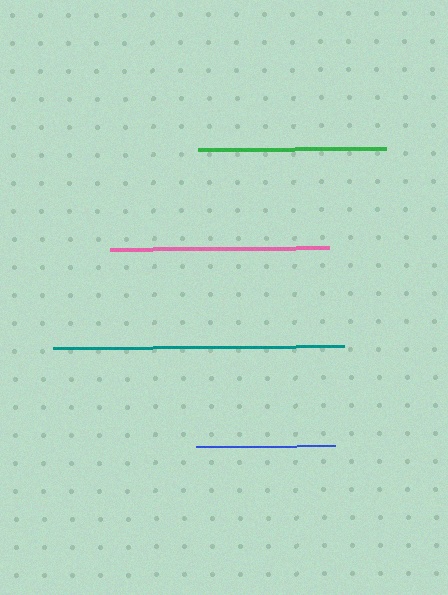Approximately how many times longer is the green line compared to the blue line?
The green line is approximately 1.4 times the length of the blue line.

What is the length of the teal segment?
The teal segment is approximately 291 pixels long.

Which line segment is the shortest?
The blue line is the shortest at approximately 140 pixels.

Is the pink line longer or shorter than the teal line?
The teal line is longer than the pink line.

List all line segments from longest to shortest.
From longest to shortest: teal, pink, green, blue.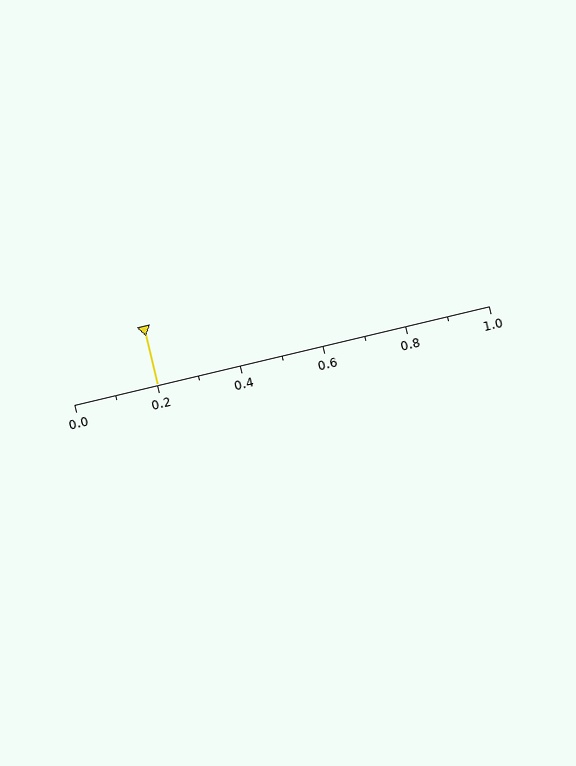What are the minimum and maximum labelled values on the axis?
The axis runs from 0.0 to 1.0.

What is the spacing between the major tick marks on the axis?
The major ticks are spaced 0.2 apart.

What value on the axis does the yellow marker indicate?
The marker indicates approximately 0.2.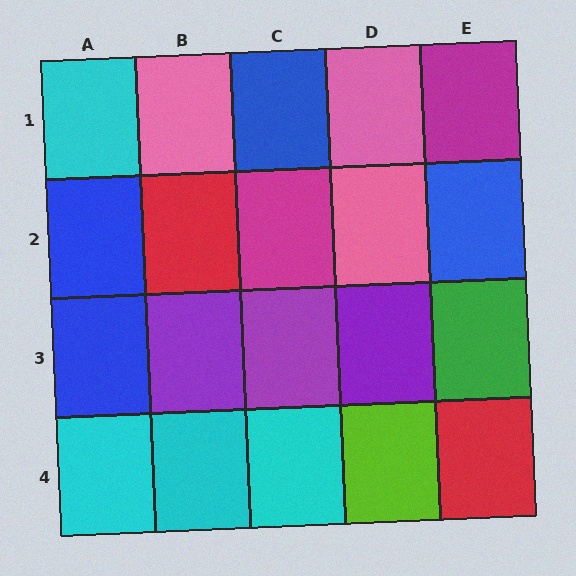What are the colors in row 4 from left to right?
Cyan, cyan, cyan, lime, red.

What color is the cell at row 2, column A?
Blue.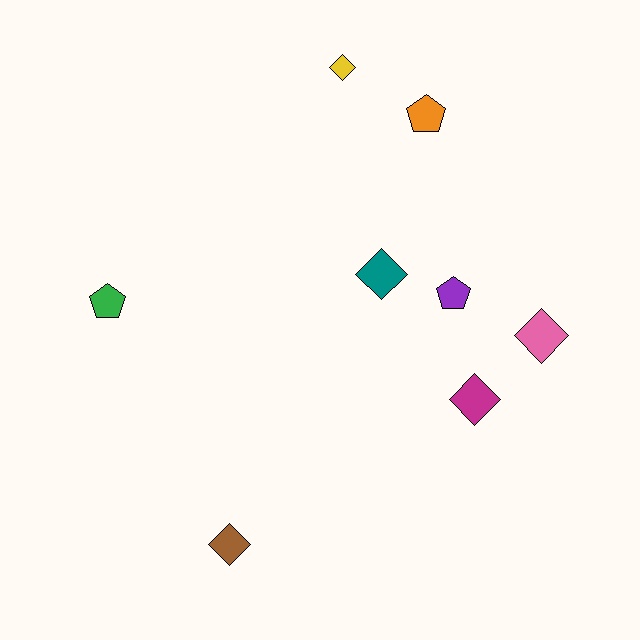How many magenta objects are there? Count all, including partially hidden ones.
There is 1 magenta object.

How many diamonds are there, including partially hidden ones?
There are 5 diamonds.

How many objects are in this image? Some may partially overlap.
There are 8 objects.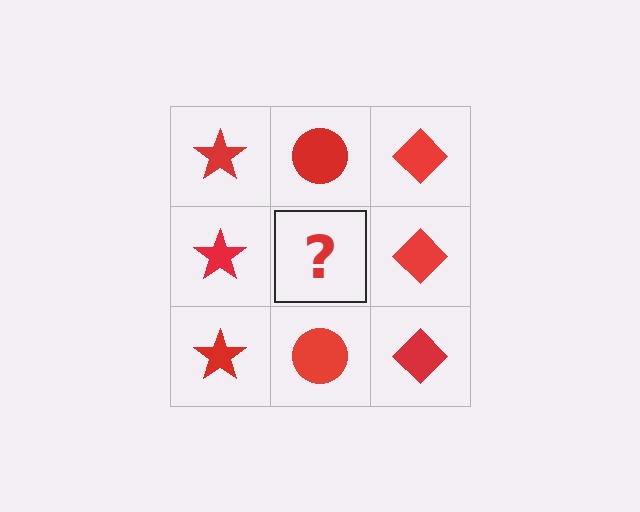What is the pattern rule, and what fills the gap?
The rule is that each column has a consistent shape. The gap should be filled with a red circle.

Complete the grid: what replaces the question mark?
The question mark should be replaced with a red circle.